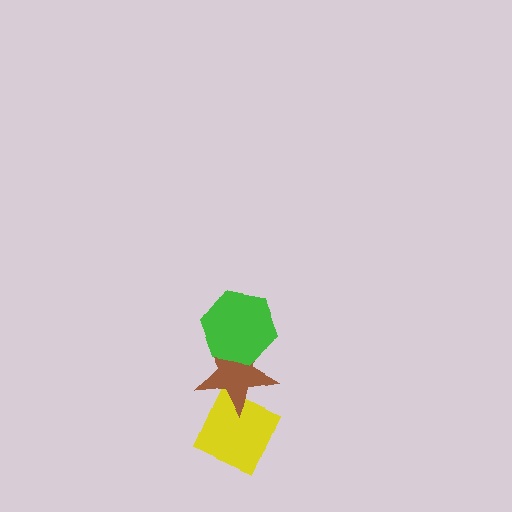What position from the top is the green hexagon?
The green hexagon is 1st from the top.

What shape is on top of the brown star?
The green hexagon is on top of the brown star.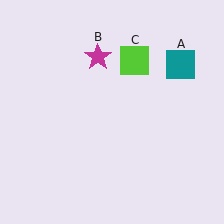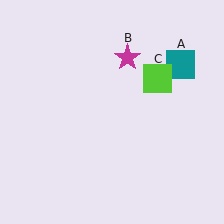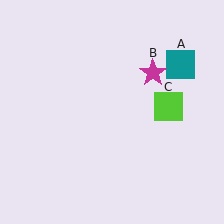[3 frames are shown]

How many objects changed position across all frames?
2 objects changed position: magenta star (object B), lime square (object C).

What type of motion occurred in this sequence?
The magenta star (object B), lime square (object C) rotated clockwise around the center of the scene.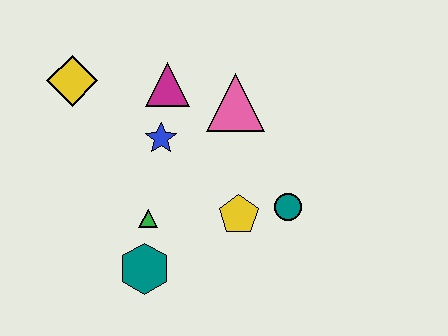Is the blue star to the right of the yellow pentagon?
No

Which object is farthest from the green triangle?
The yellow diamond is farthest from the green triangle.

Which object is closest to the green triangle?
The teal hexagon is closest to the green triangle.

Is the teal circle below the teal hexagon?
No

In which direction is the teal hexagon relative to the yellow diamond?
The teal hexagon is below the yellow diamond.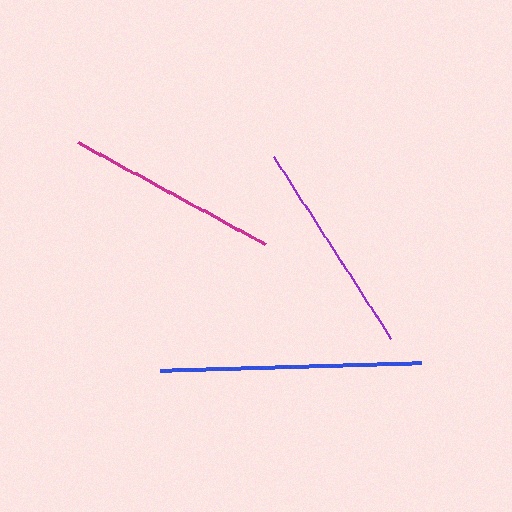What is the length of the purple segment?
The purple segment is approximately 216 pixels long.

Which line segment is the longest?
The blue line is the longest at approximately 261 pixels.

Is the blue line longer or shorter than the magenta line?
The blue line is longer than the magenta line.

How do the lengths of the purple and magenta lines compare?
The purple and magenta lines are approximately the same length.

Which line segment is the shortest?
The magenta line is the shortest at approximately 213 pixels.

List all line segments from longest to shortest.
From longest to shortest: blue, purple, magenta.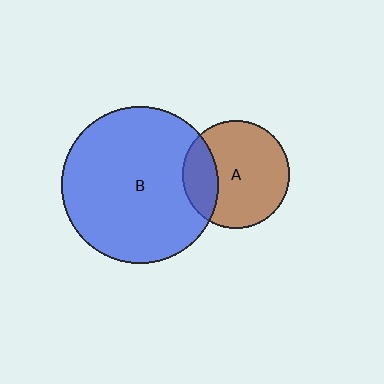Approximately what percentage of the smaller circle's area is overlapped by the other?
Approximately 25%.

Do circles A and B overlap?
Yes.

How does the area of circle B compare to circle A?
Approximately 2.1 times.